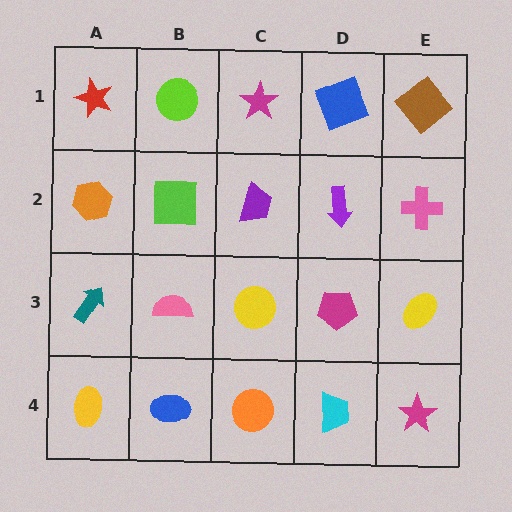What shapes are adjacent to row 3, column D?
A purple arrow (row 2, column D), a cyan trapezoid (row 4, column D), a yellow circle (row 3, column C), a yellow ellipse (row 3, column E).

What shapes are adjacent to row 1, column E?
A pink cross (row 2, column E), a blue square (row 1, column D).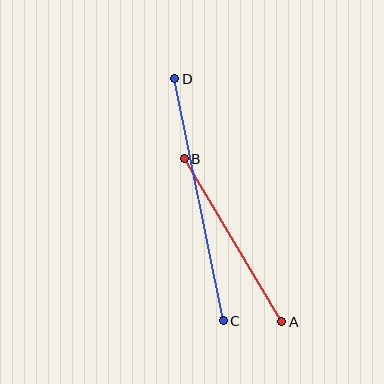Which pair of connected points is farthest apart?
Points C and D are farthest apart.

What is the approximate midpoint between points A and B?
The midpoint is at approximately (233, 240) pixels.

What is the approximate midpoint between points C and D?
The midpoint is at approximately (199, 200) pixels.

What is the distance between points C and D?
The distance is approximately 247 pixels.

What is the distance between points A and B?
The distance is approximately 190 pixels.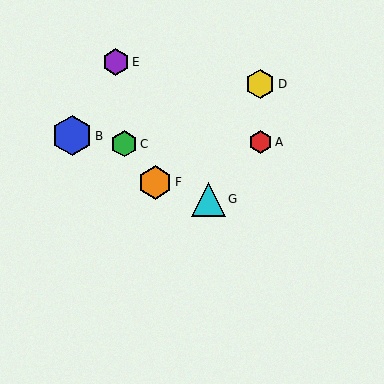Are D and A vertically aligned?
Yes, both are at x≈260.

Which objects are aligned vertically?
Objects A, D are aligned vertically.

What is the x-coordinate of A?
Object A is at x≈260.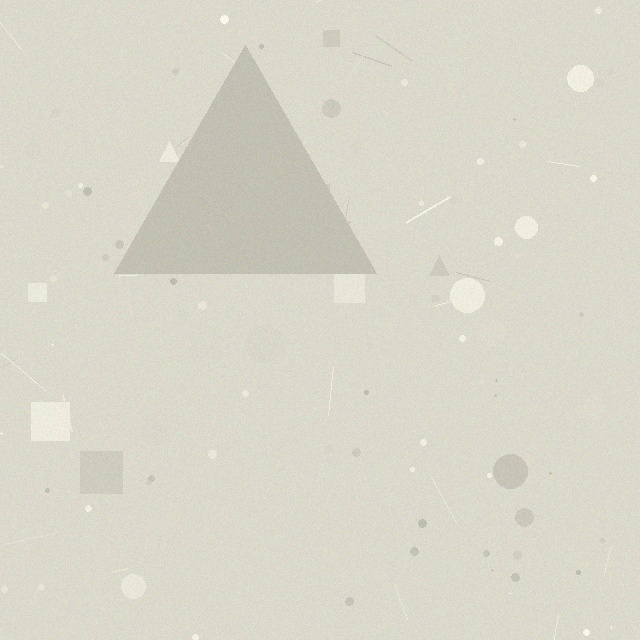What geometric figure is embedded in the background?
A triangle is embedded in the background.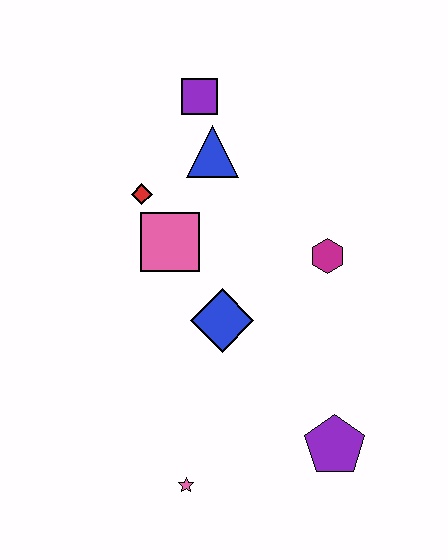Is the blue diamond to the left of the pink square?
No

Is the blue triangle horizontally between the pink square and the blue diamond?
Yes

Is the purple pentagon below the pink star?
No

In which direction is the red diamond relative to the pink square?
The red diamond is above the pink square.